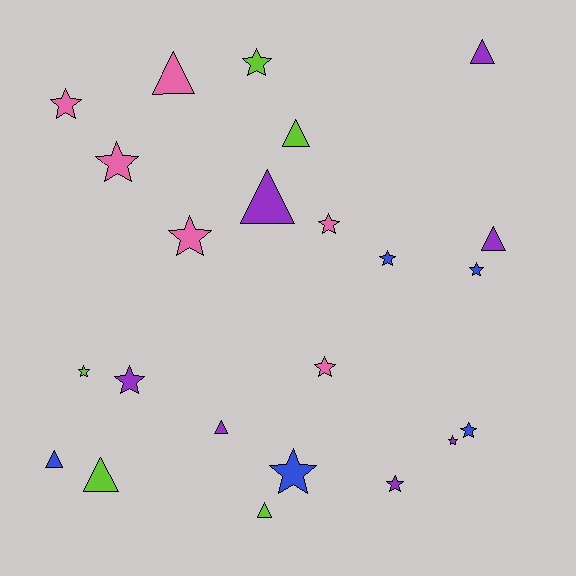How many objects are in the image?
There are 23 objects.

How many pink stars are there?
There are 5 pink stars.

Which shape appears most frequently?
Star, with 14 objects.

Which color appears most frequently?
Purple, with 7 objects.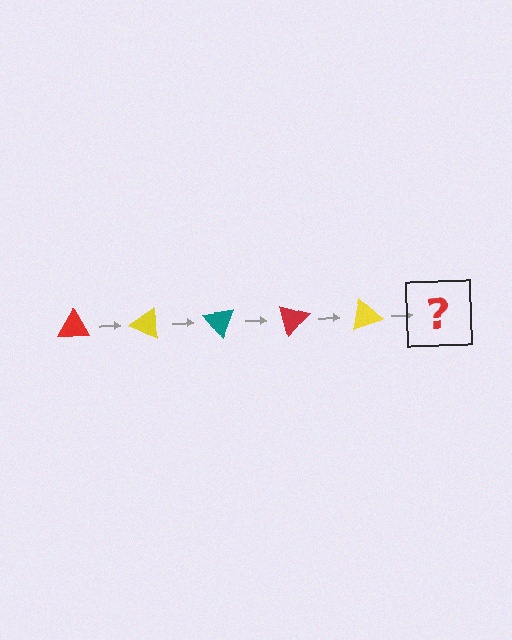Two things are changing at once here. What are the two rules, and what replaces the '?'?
The two rules are that it rotates 25 degrees each step and the color cycles through red, yellow, and teal. The '?' should be a teal triangle, rotated 125 degrees from the start.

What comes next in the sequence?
The next element should be a teal triangle, rotated 125 degrees from the start.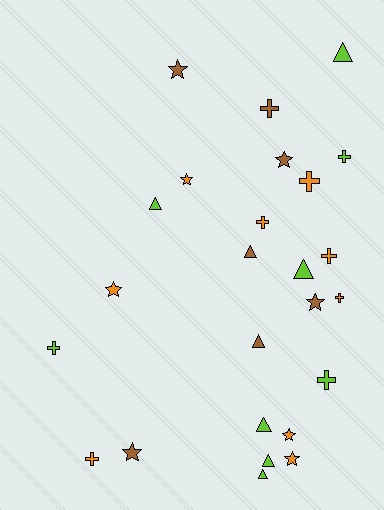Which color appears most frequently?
Orange, with 9 objects.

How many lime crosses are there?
There are 3 lime crosses.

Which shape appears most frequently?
Cross, with 9 objects.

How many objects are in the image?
There are 25 objects.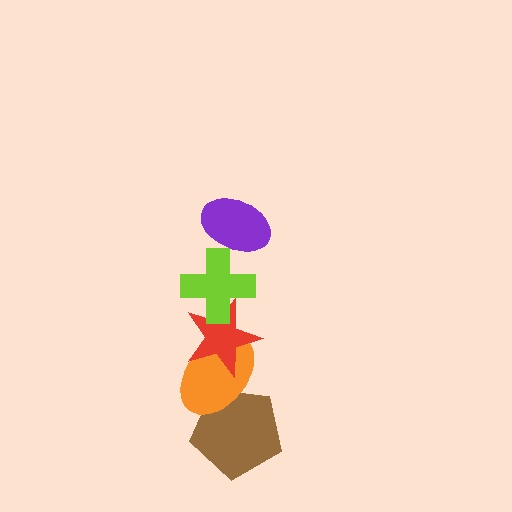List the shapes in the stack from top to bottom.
From top to bottom: the purple ellipse, the lime cross, the red star, the orange ellipse, the brown pentagon.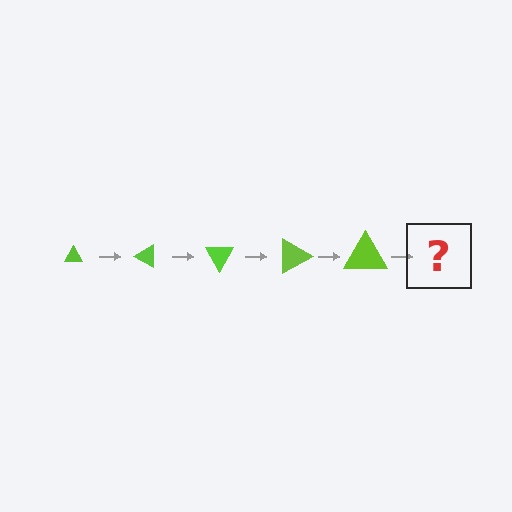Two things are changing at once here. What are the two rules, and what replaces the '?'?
The two rules are that the triangle grows larger each step and it rotates 30 degrees each step. The '?' should be a triangle, larger than the previous one and rotated 150 degrees from the start.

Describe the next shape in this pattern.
It should be a triangle, larger than the previous one and rotated 150 degrees from the start.